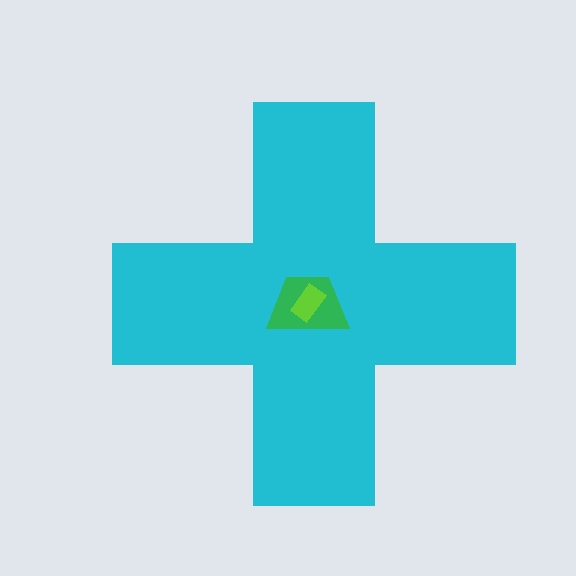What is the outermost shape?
The cyan cross.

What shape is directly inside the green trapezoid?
The lime rectangle.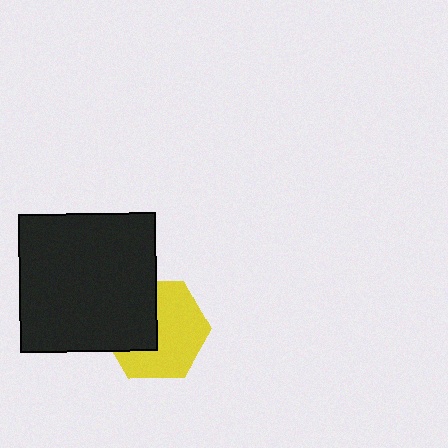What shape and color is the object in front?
The object in front is a black square.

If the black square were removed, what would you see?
You would see the complete yellow hexagon.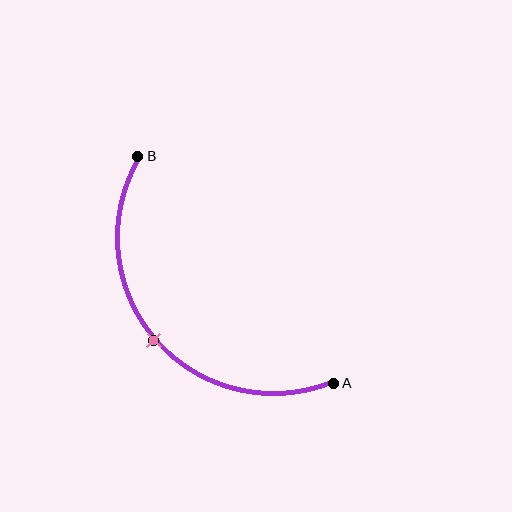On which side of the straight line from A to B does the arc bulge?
The arc bulges below and to the left of the straight line connecting A and B.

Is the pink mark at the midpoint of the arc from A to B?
Yes. The pink mark lies on the arc at equal arc-length from both A and B — it is the arc midpoint.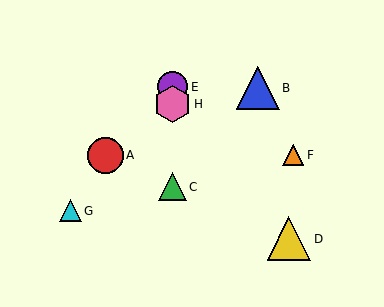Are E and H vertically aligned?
Yes, both are at x≈173.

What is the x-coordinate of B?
Object B is at x≈258.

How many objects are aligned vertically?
3 objects (C, E, H) are aligned vertically.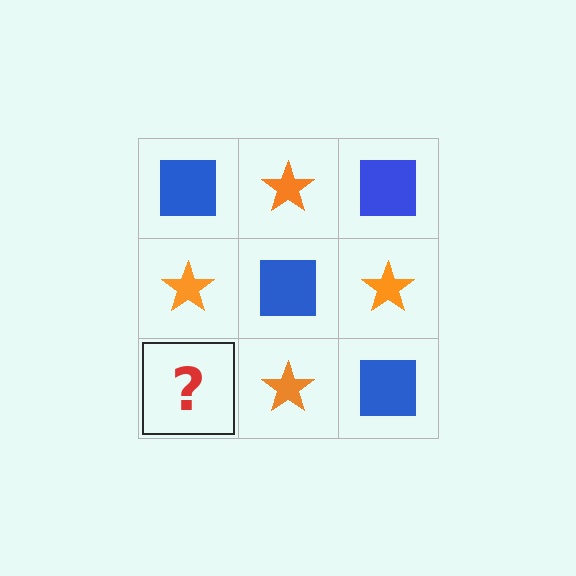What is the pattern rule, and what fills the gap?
The rule is that it alternates blue square and orange star in a checkerboard pattern. The gap should be filled with a blue square.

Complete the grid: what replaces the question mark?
The question mark should be replaced with a blue square.